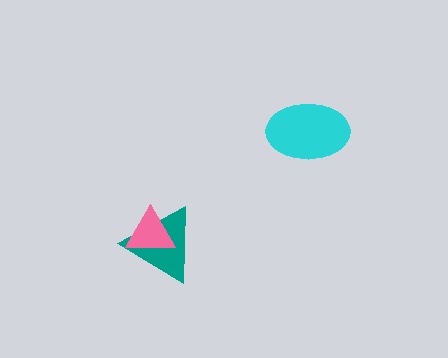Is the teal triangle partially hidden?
Yes, it is partially covered by another shape.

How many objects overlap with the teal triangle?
1 object overlaps with the teal triangle.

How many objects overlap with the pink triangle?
1 object overlaps with the pink triangle.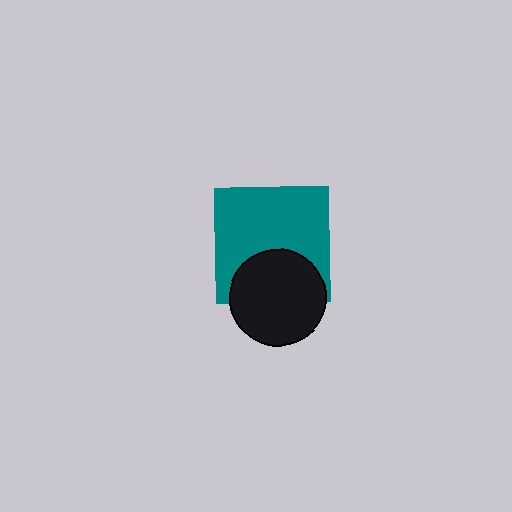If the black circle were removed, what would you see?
You would see the complete teal square.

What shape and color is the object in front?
The object in front is a black circle.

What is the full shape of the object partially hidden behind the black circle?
The partially hidden object is a teal square.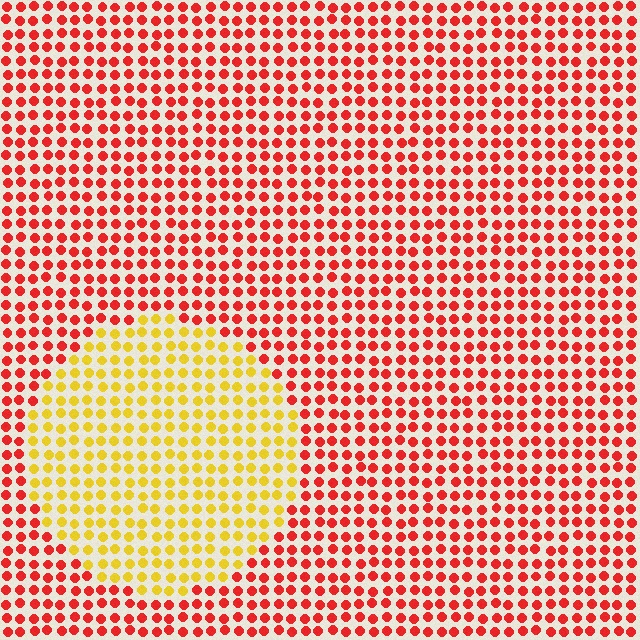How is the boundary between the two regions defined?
The boundary is defined purely by a slight shift in hue (about 53 degrees). Spacing, size, and orientation are identical on both sides.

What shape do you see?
I see a circle.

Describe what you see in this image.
The image is filled with small red elements in a uniform arrangement. A circle-shaped region is visible where the elements are tinted to a slightly different hue, forming a subtle color boundary.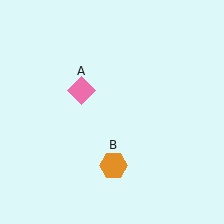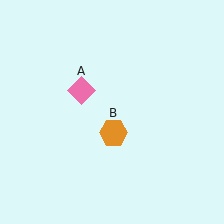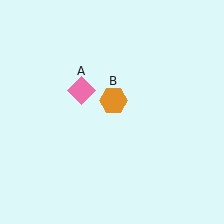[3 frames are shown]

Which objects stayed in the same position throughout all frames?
Pink diamond (object A) remained stationary.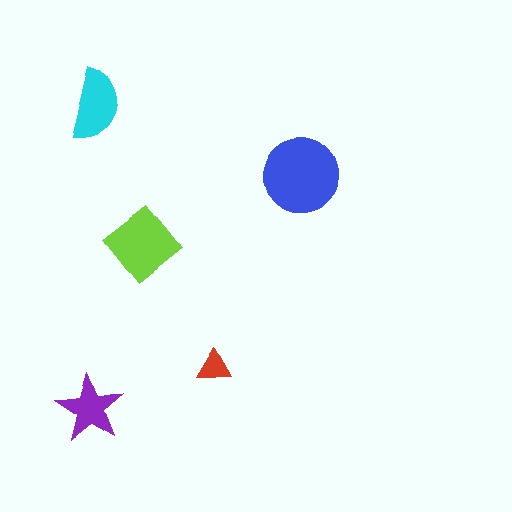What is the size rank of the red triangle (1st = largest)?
5th.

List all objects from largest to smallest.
The blue circle, the lime diamond, the cyan semicircle, the purple star, the red triangle.